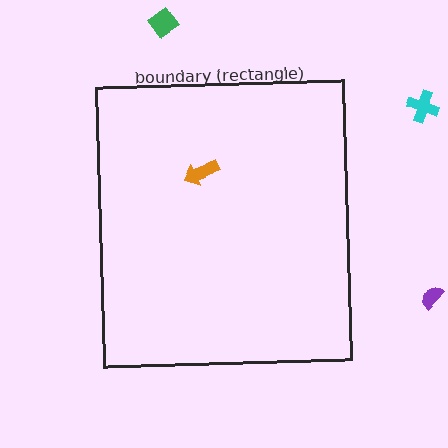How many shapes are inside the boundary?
1 inside, 3 outside.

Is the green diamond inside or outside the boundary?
Outside.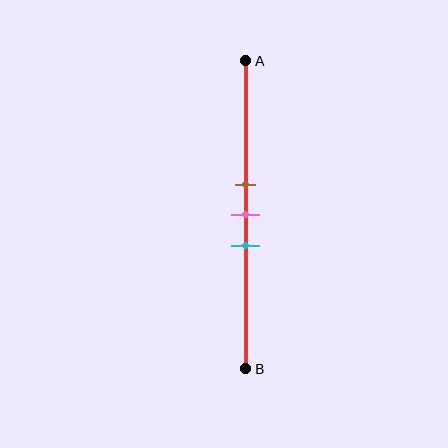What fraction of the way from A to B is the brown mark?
The brown mark is approximately 40% (0.4) of the way from A to B.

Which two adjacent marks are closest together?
The brown and pink marks are the closest adjacent pair.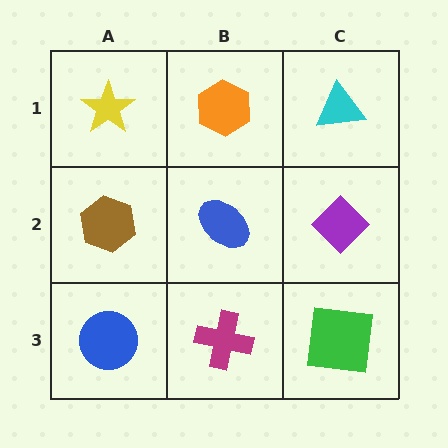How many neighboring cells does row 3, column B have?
3.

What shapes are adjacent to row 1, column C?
A purple diamond (row 2, column C), an orange hexagon (row 1, column B).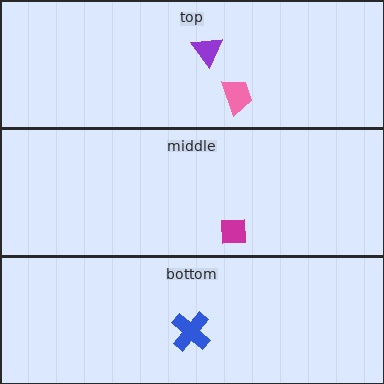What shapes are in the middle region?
The magenta square.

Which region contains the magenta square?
The middle region.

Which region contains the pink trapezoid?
The top region.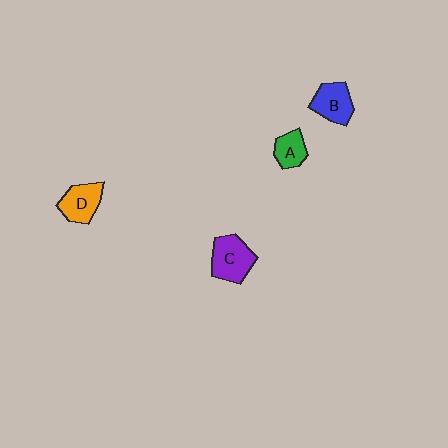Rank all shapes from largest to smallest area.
From largest to smallest: C (purple), D (orange), B (blue), A (green).